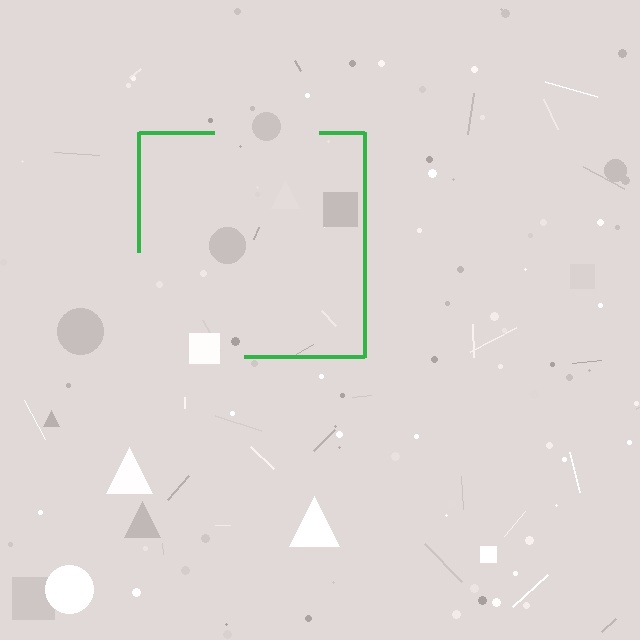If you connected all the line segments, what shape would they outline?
They would outline a square.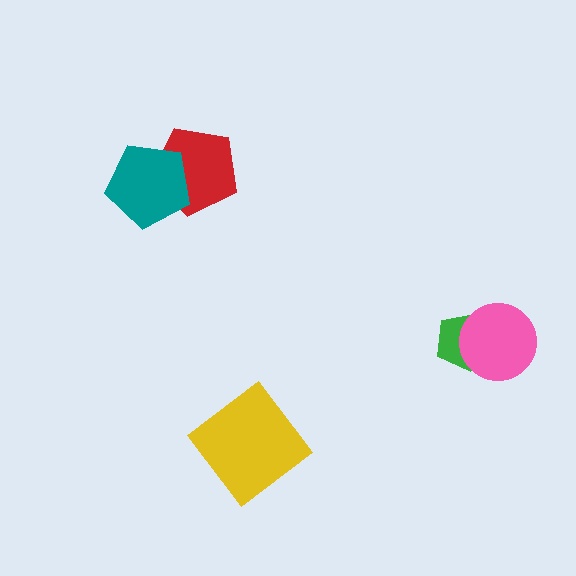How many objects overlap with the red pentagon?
1 object overlaps with the red pentagon.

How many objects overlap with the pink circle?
1 object overlaps with the pink circle.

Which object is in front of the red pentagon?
The teal pentagon is in front of the red pentagon.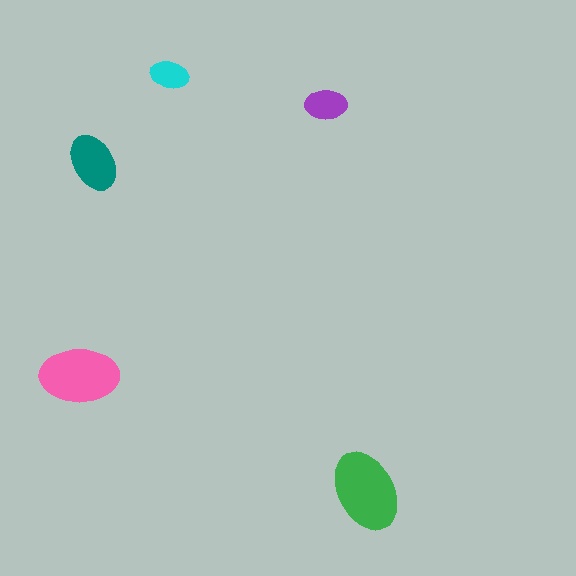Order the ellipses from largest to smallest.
the green one, the pink one, the teal one, the purple one, the cyan one.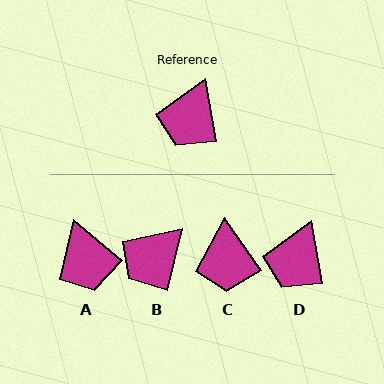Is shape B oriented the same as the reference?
No, it is off by about 23 degrees.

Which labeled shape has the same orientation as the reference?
D.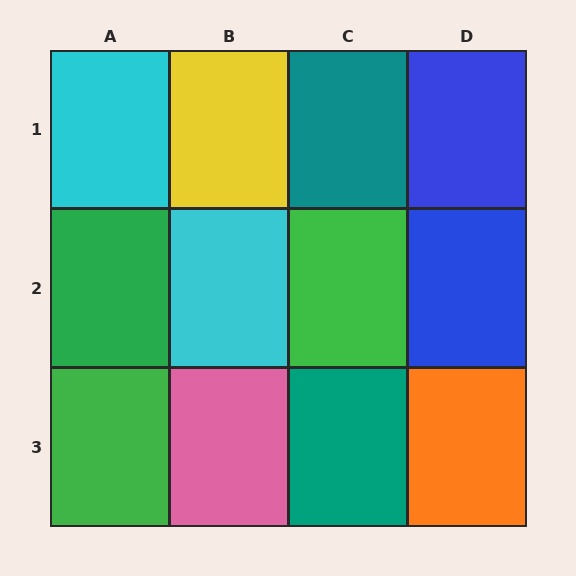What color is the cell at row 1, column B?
Yellow.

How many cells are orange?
1 cell is orange.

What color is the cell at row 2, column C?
Green.